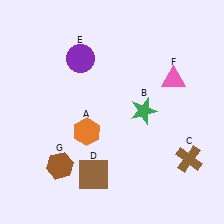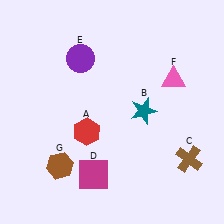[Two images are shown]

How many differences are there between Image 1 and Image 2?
There are 3 differences between the two images.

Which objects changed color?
A changed from orange to red. B changed from green to teal. D changed from brown to magenta.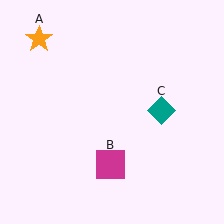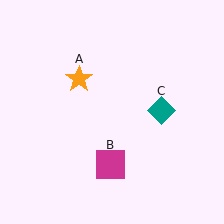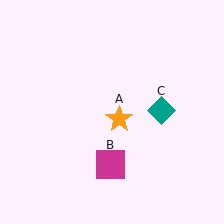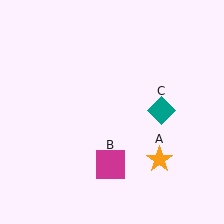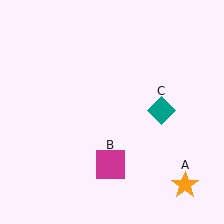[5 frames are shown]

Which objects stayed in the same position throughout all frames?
Magenta square (object B) and teal diamond (object C) remained stationary.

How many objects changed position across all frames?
1 object changed position: orange star (object A).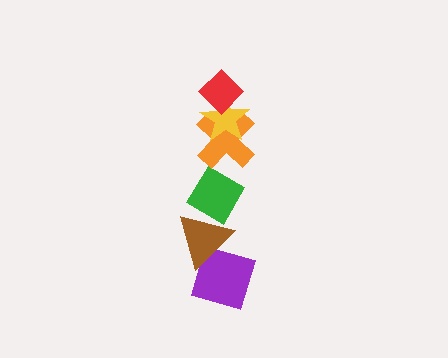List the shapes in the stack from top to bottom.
From top to bottom: the red diamond, the yellow star, the orange cross, the green diamond, the brown triangle, the purple diamond.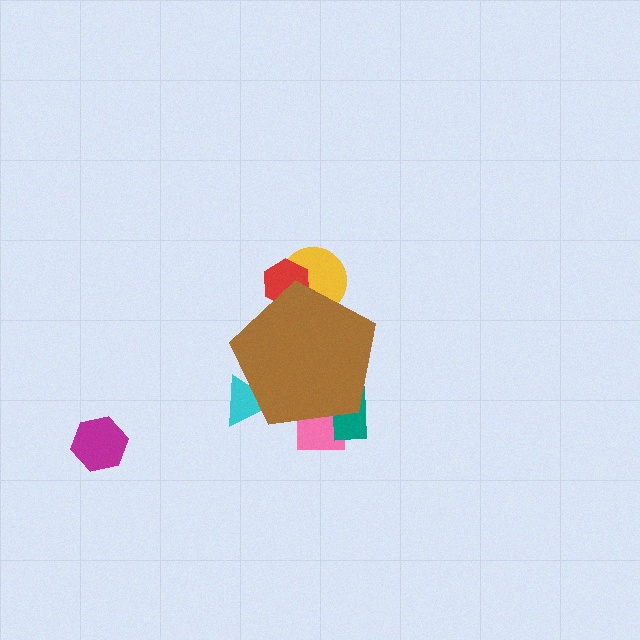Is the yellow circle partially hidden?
Yes, the yellow circle is partially hidden behind the brown pentagon.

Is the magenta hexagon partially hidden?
No, the magenta hexagon is fully visible.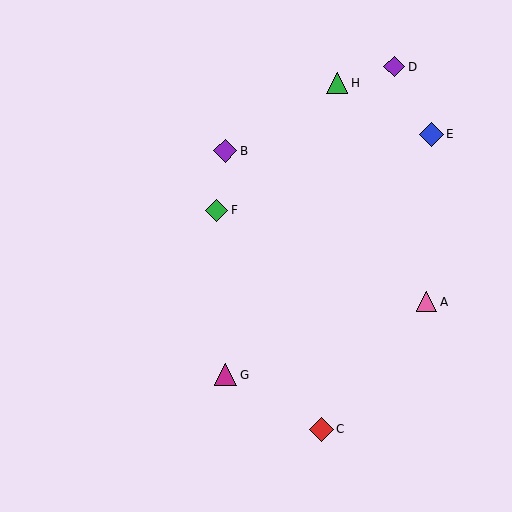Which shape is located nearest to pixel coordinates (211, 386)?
The magenta triangle (labeled G) at (226, 375) is nearest to that location.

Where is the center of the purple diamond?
The center of the purple diamond is at (394, 67).